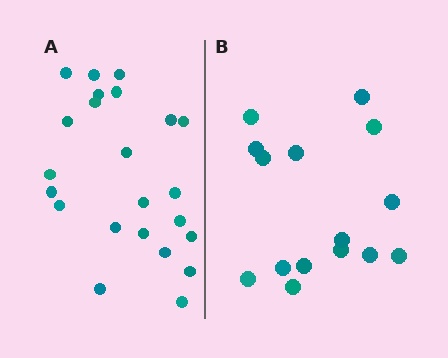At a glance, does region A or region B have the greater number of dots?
Region A (the left region) has more dots.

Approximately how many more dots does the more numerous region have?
Region A has roughly 8 or so more dots than region B.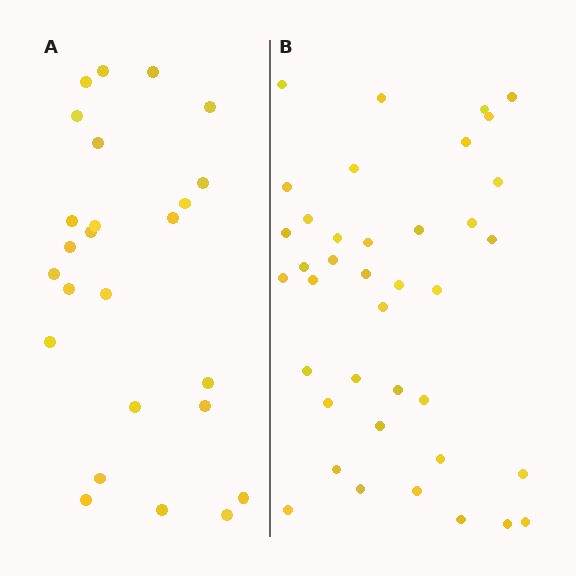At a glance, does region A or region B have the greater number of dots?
Region B (the right region) has more dots.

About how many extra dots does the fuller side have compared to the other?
Region B has approximately 15 more dots than region A.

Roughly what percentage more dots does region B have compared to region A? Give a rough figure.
About 55% more.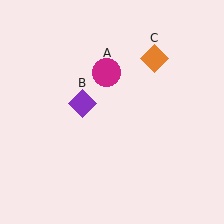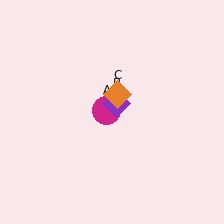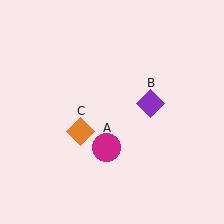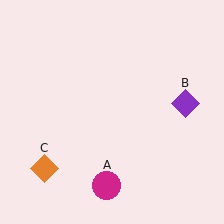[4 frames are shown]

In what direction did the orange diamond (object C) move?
The orange diamond (object C) moved down and to the left.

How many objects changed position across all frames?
3 objects changed position: magenta circle (object A), purple diamond (object B), orange diamond (object C).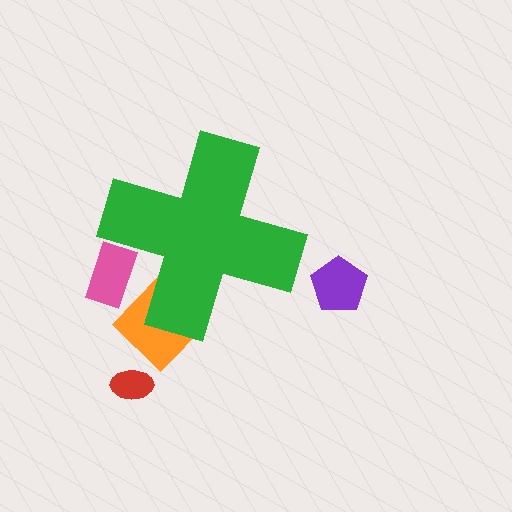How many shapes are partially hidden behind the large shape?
2 shapes are partially hidden.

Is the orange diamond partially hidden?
Yes, the orange diamond is partially hidden behind the green cross.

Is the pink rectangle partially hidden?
Yes, the pink rectangle is partially hidden behind the green cross.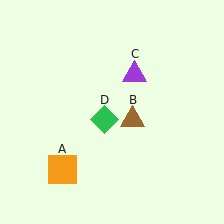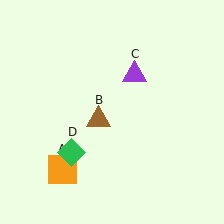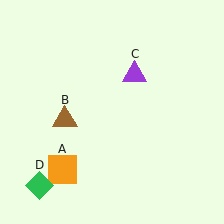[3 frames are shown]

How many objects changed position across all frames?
2 objects changed position: brown triangle (object B), green diamond (object D).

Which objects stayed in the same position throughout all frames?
Orange square (object A) and purple triangle (object C) remained stationary.